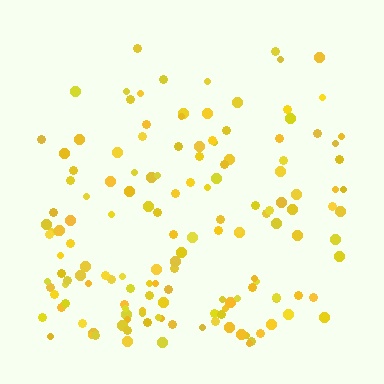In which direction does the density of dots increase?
From top to bottom, with the bottom side densest.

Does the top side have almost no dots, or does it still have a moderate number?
Still a moderate number, just noticeably fewer than the bottom.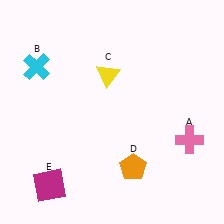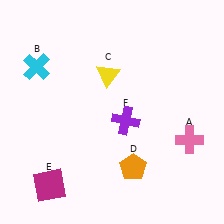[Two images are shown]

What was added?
A purple cross (F) was added in Image 2.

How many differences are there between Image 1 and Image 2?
There is 1 difference between the two images.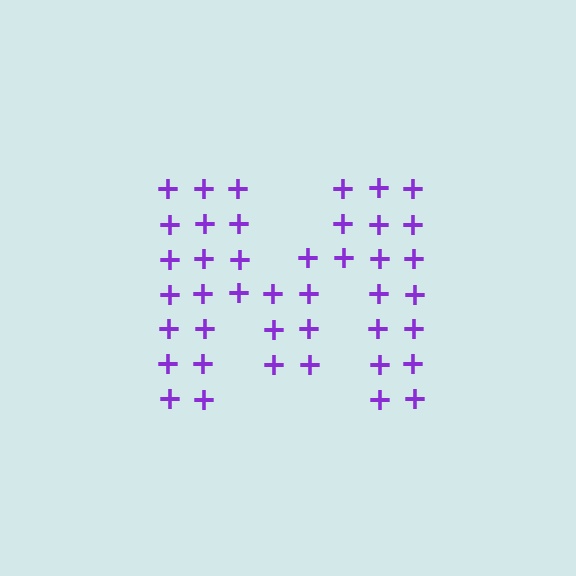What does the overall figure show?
The overall figure shows the letter M.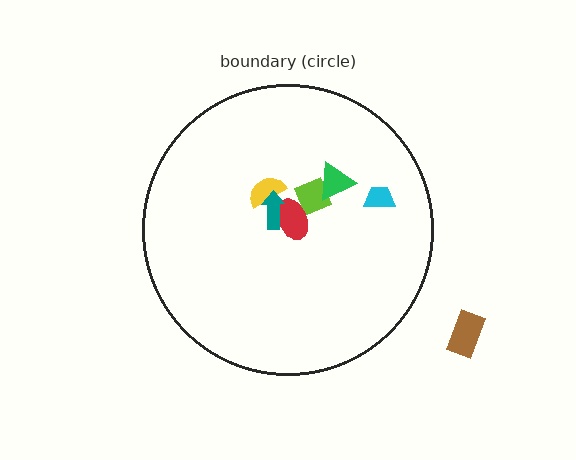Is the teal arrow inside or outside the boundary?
Inside.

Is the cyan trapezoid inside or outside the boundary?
Inside.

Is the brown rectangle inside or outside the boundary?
Outside.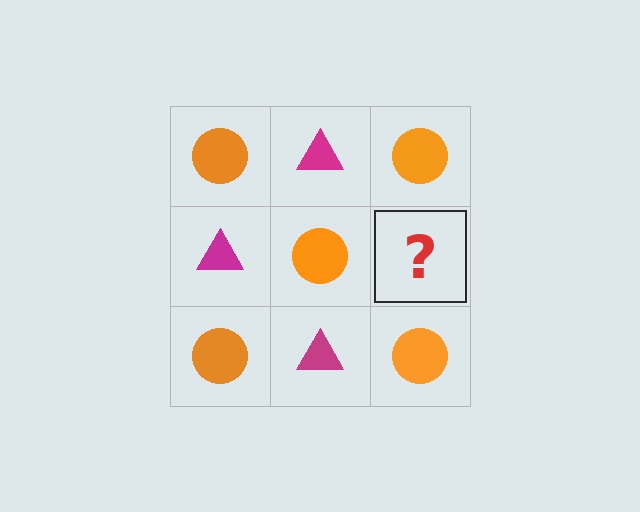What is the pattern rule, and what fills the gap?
The rule is that it alternates orange circle and magenta triangle in a checkerboard pattern. The gap should be filled with a magenta triangle.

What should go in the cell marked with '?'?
The missing cell should contain a magenta triangle.